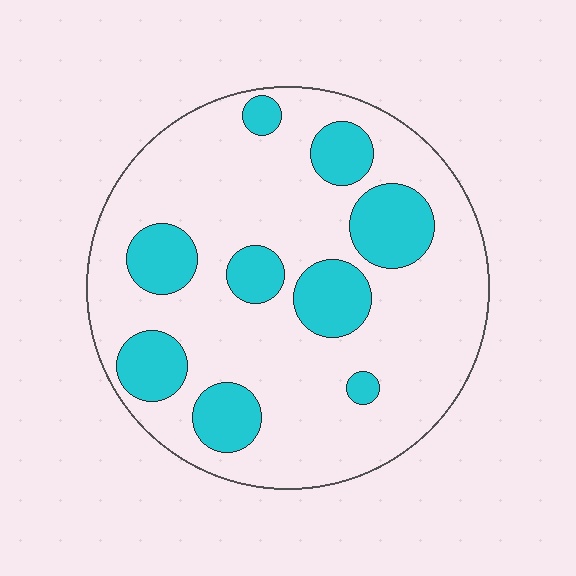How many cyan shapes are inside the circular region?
9.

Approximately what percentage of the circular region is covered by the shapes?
Approximately 25%.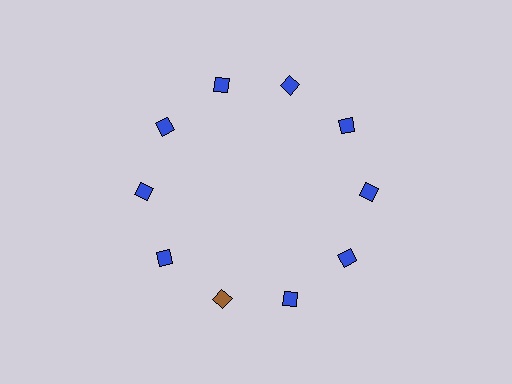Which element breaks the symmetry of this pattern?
The brown diamond at roughly the 7 o'clock position breaks the symmetry. All other shapes are blue diamonds.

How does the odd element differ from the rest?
It has a different color: brown instead of blue.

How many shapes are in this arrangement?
There are 10 shapes arranged in a ring pattern.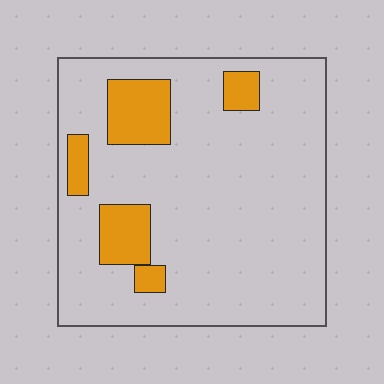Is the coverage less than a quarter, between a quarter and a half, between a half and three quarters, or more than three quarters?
Less than a quarter.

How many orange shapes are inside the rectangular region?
5.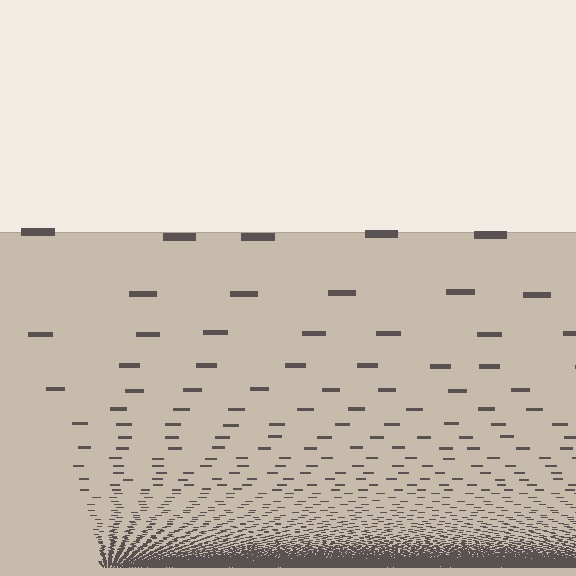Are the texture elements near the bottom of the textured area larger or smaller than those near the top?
Smaller. The gradient is inverted — elements near the bottom are smaller and denser.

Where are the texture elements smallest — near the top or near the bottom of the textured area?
Near the bottom.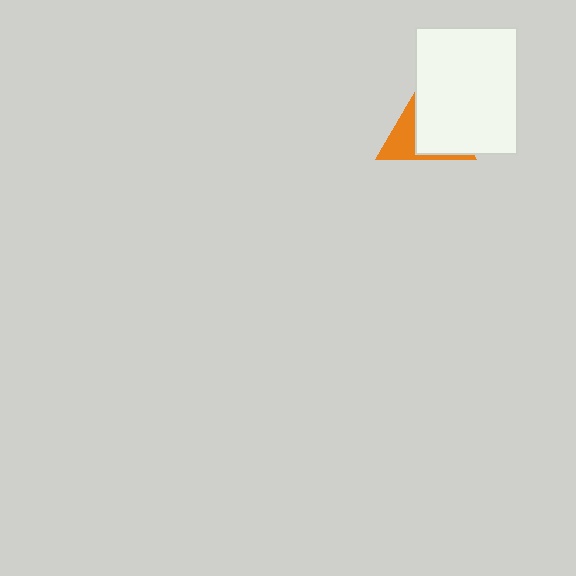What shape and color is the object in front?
The object in front is a white rectangle.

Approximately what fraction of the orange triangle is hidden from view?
Roughly 63% of the orange triangle is hidden behind the white rectangle.